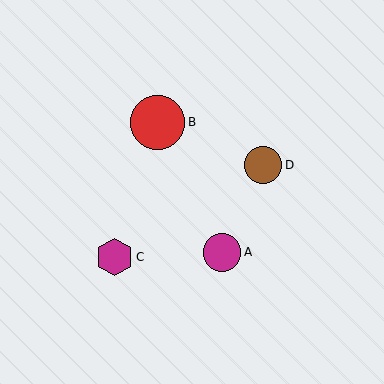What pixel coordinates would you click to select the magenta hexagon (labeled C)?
Click at (115, 257) to select the magenta hexagon C.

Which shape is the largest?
The red circle (labeled B) is the largest.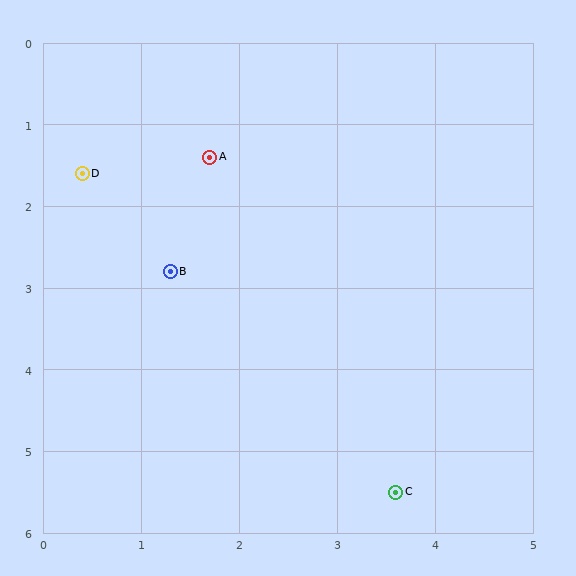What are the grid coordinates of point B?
Point B is at approximately (1.3, 2.8).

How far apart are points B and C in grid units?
Points B and C are about 3.5 grid units apart.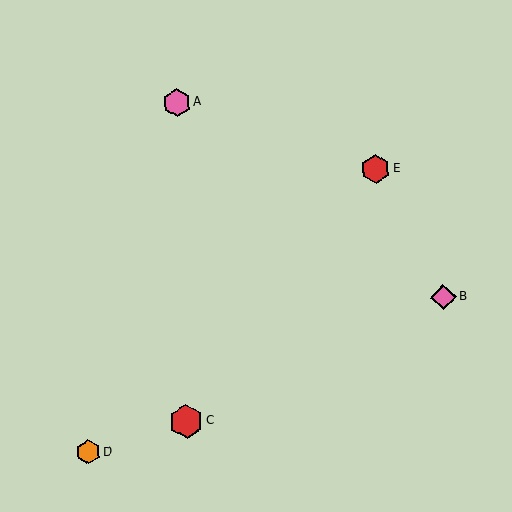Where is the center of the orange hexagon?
The center of the orange hexagon is at (88, 452).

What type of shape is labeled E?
Shape E is a red hexagon.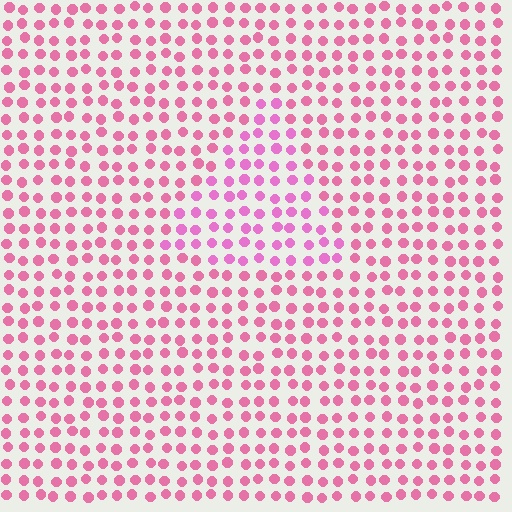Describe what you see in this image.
The image is filled with small pink elements in a uniform arrangement. A triangle-shaped region is visible where the elements are tinted to a slightly different hue, forming a subtle color boundary.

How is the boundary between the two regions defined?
The boundary is defined purely by a slight shift in hue (about 19 degrees). Spacing, size, and orientation are identical on both sides.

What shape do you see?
I see a triangle.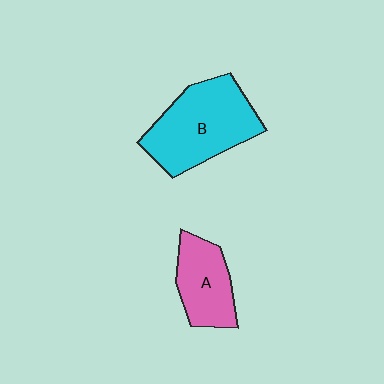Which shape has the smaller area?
Shape A (pink).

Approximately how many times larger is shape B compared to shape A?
Approximately 1.7 times.